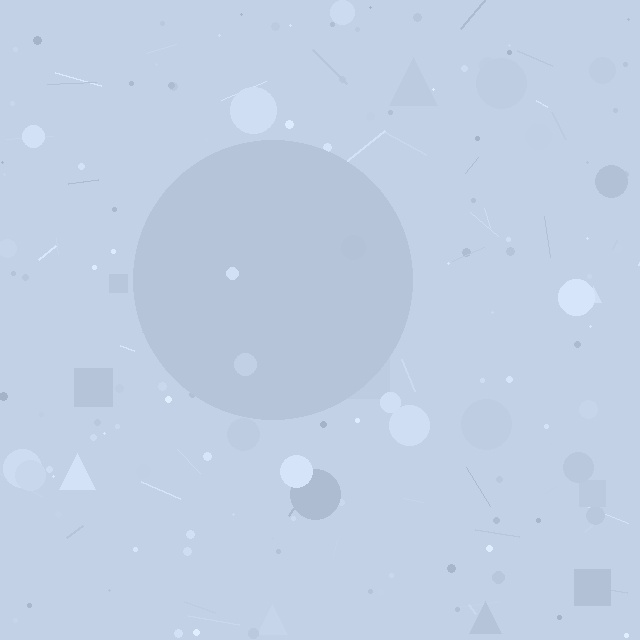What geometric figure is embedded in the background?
A circle is embedded in the background.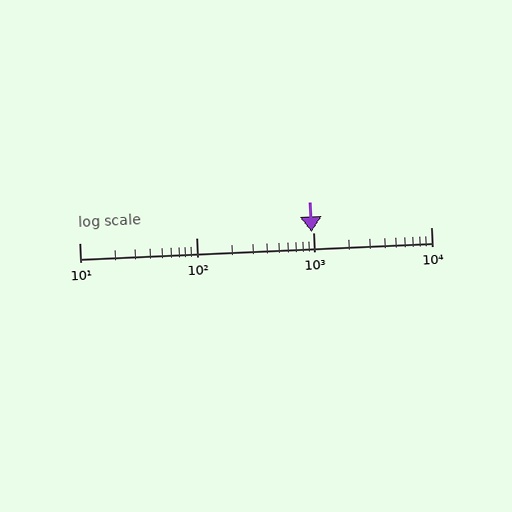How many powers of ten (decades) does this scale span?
The scale spans 3 decades, from 10 to 10000.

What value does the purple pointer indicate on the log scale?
The pointer indicates approximately 960.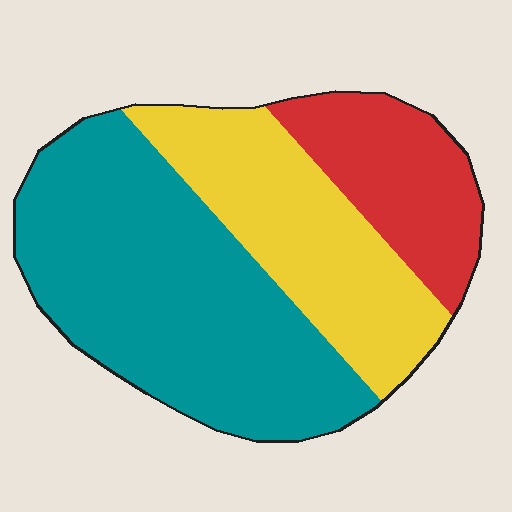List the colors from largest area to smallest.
From largest to smallest: teal, yellow, red.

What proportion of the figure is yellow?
Yellow covers 30% of the figure.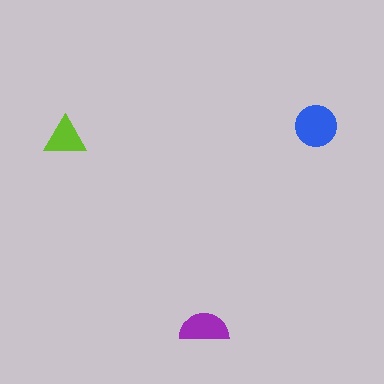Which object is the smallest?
The lime triangle.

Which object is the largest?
The blue circle.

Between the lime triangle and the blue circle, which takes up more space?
The blue circle.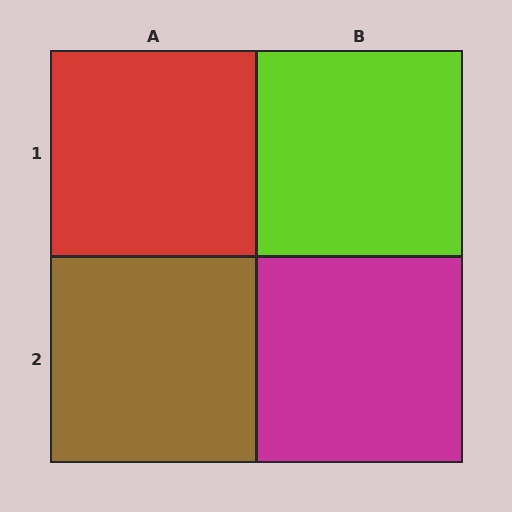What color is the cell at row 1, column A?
Red.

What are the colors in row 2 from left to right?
Brown, magenta.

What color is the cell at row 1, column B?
Lime.